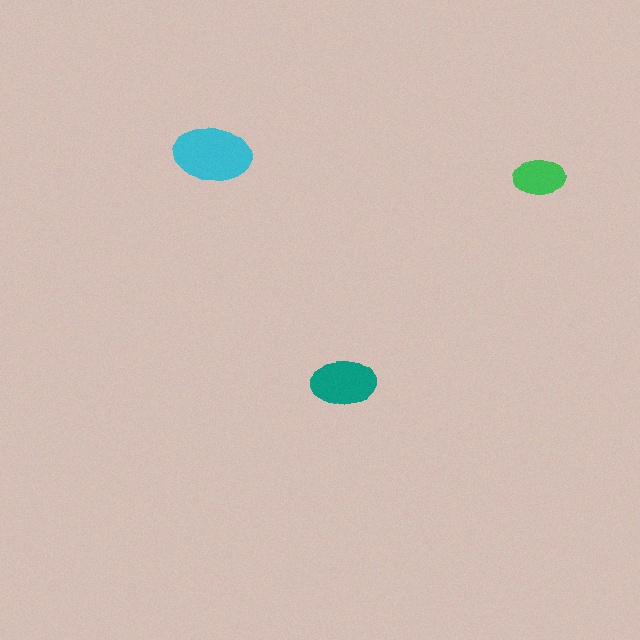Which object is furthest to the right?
The green ellipse is rightmost.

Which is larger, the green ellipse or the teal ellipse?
The teal one.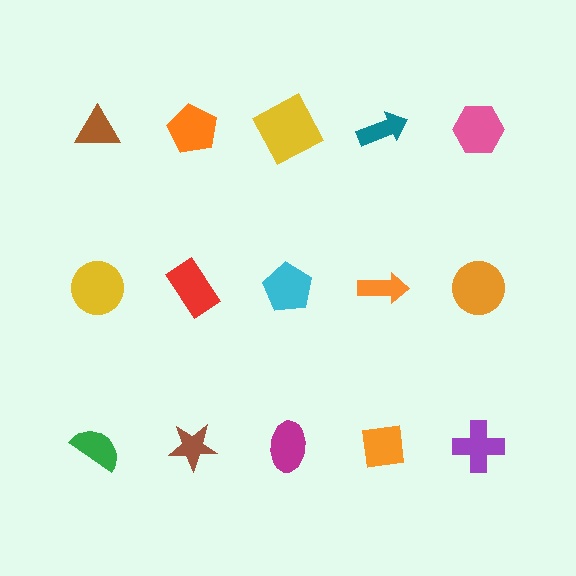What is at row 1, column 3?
A yellow square.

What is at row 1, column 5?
A pink hexagon.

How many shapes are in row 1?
5 shapes.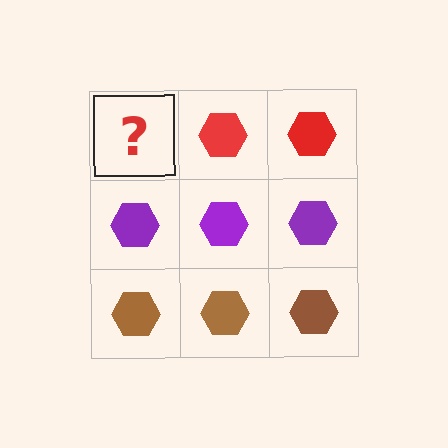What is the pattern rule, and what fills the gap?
The rule is that each row has a consistent color. The gap should be filled with a red hexagon.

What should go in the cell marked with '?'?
The missing cell should contain a red hexagon.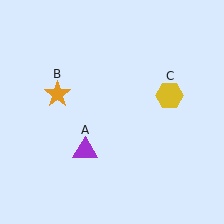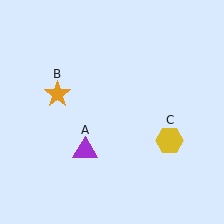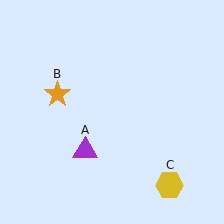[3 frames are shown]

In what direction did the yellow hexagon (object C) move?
The yellow hexagon (object C) moved down.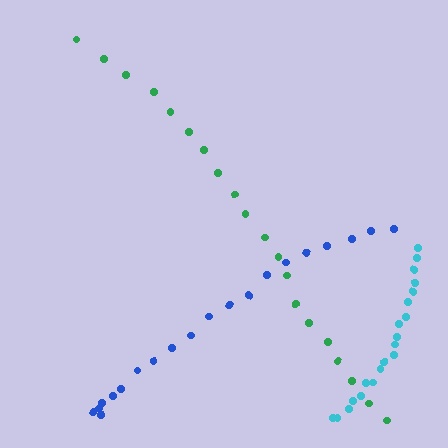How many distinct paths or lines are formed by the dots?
There are 3 distinct paths.